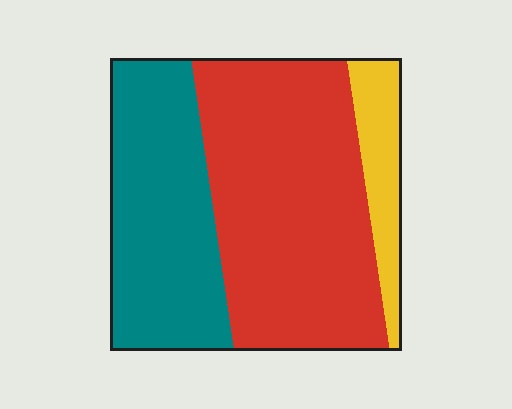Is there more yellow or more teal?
Teal.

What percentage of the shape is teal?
Teal takes up about one third (1/3) of the shape.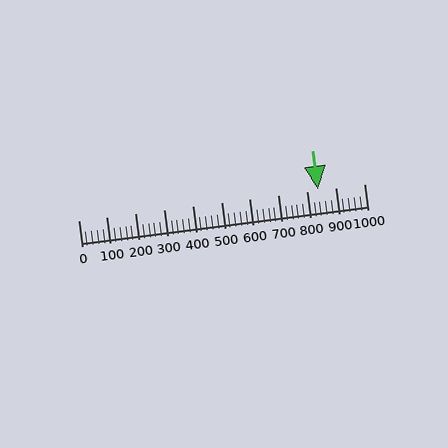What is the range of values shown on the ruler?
The ruler shows values from 0 to 1000.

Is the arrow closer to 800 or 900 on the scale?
The arrow is closer to 800.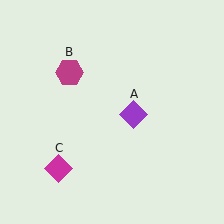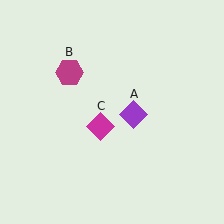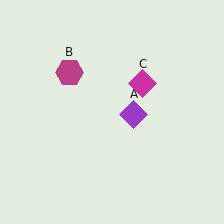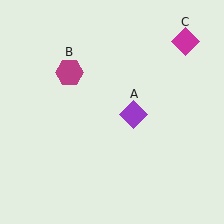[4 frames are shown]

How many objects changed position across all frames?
1 object changed position: magenta diamond (object C).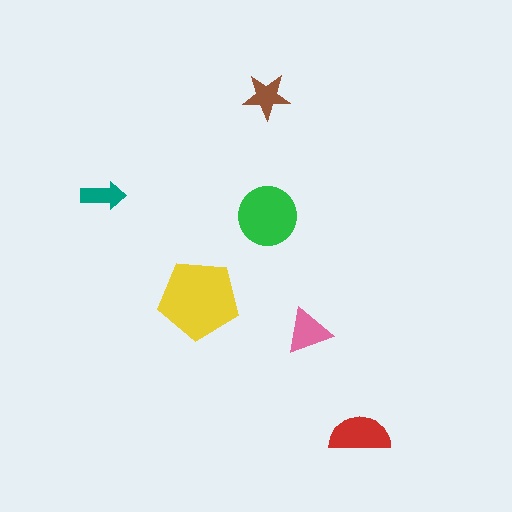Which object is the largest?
The yellow pentagon.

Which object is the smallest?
The teal arrow.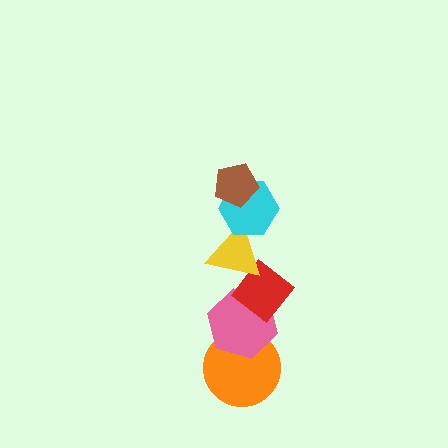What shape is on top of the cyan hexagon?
The brown pentagon is on top of the cyan hexagon.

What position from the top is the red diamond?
The red diamond is 4th from the top.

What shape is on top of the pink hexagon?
The red diamond is on top of the pink hexagon.